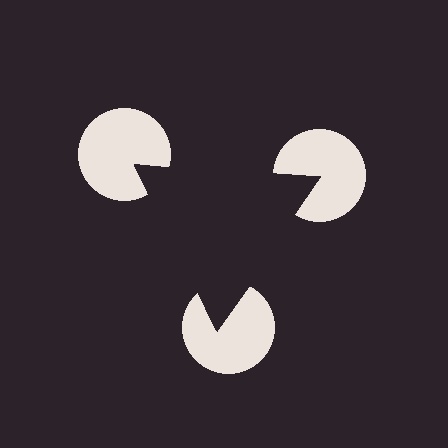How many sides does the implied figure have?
3 sides.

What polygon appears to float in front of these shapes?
An illusory triangle — its edges are inferred from the aligned wedge cuts in the pac-man discs, not physically drawn.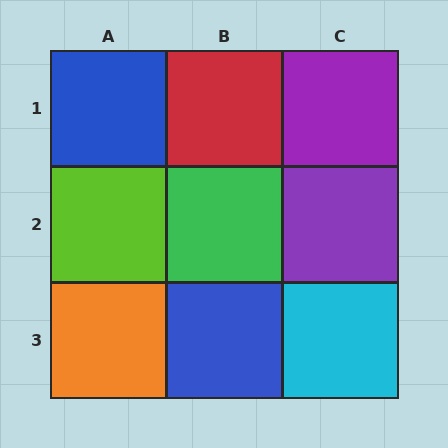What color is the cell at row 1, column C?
Purple.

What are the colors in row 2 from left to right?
Lime, green, purple.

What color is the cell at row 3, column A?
Orange.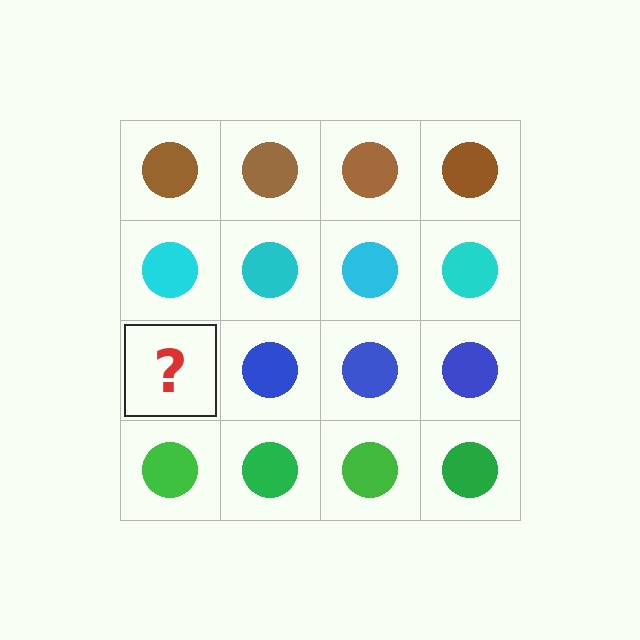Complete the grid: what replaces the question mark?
The question mark should be replaced with a blue circle.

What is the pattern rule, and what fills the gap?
The rule is that each row has a consistent color. The gap should be filled with a blue circle.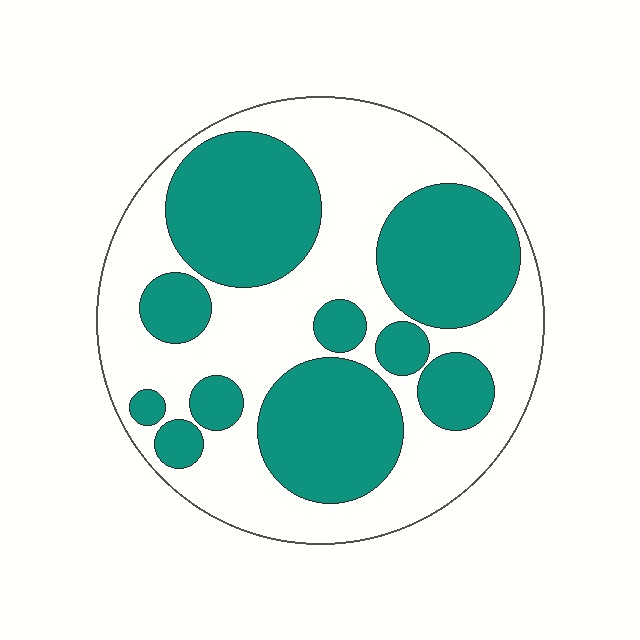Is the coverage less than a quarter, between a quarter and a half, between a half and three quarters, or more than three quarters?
Between a quarter and a half.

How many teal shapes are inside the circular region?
10.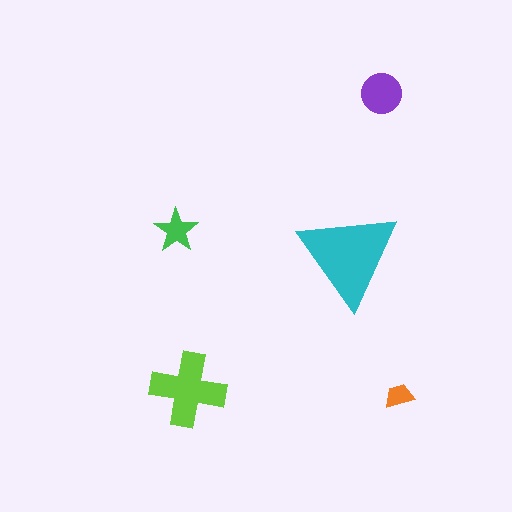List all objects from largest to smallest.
The cyan triangle, the lime cross, the purple circle, the green star, the orange trapezoid.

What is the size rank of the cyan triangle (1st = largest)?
1st.